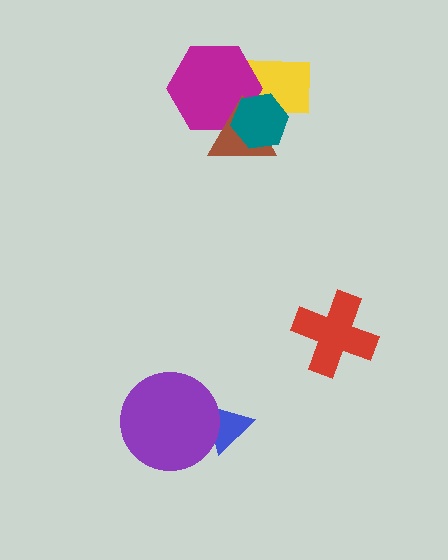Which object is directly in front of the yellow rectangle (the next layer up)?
The magenta hexagon is directly in front of the yellow rectangle.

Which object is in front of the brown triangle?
The teal hexagon is in front of the brown triangle.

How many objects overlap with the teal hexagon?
3 objects overlap with the teal hexagon.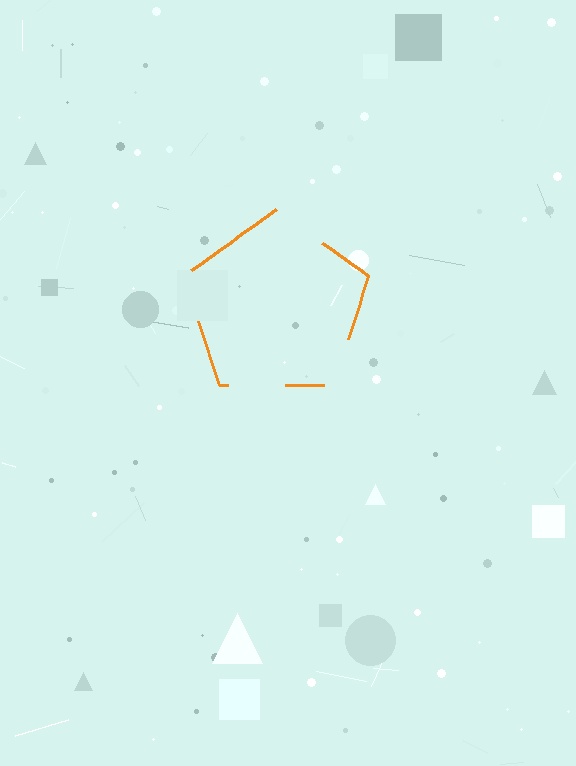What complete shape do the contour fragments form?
The contour fragments form a pentagon.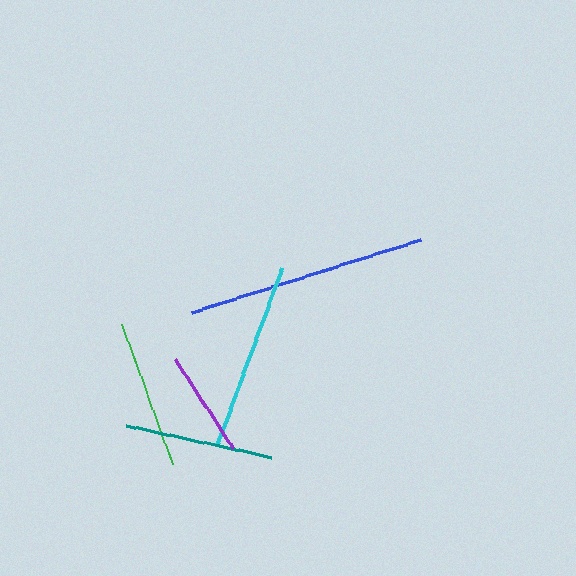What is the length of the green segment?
The green segment is approximately 150 pixels long.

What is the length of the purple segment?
The purple segment is approximately 105 pixels long.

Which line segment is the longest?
The blue line is the longest at approximately 240 pixels.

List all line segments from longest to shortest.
From longest to shortest: blue, cyan, green, teal, purple.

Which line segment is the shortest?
The purple line is the shortest at approximately 105 pixels.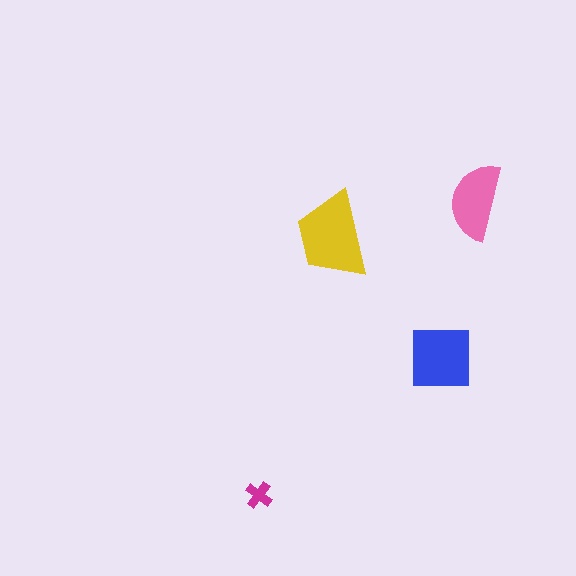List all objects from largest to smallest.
The yellow trapezoid, the blue square, the pink semicircle, the magenta cross.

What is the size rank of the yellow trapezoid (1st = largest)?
1st.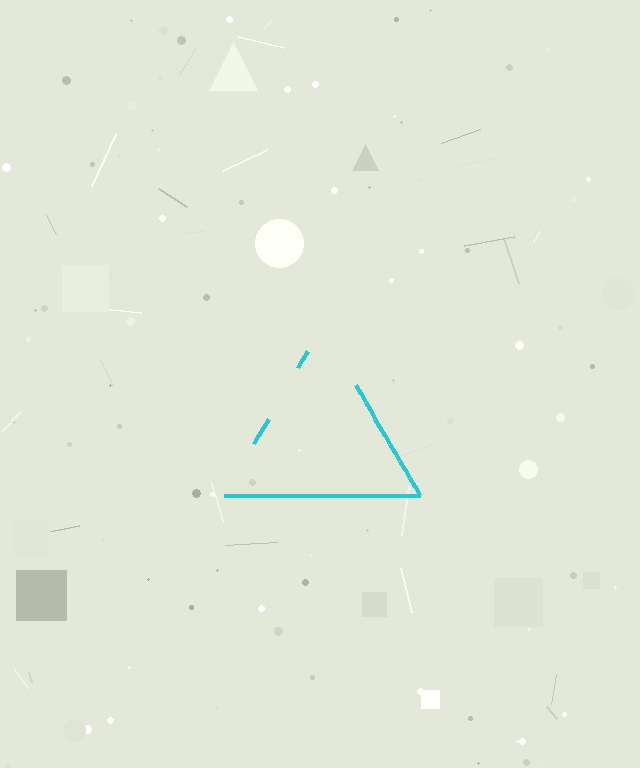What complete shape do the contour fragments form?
The contour fragments form a triangle.